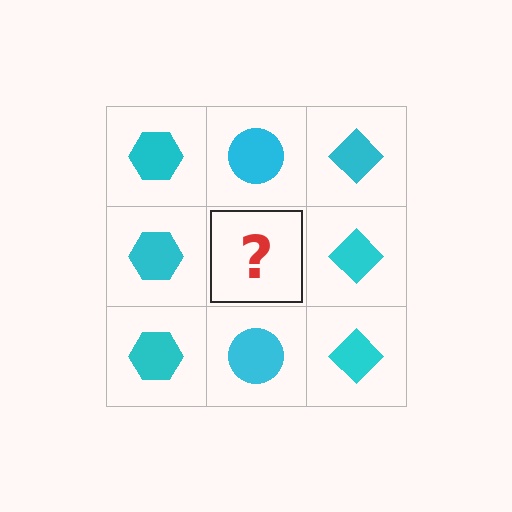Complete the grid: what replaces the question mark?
The question mark should be replaced with a cyan circle.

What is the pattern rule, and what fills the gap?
The rule is that each column has a consistent shape. The gap should be filled with a cyan circle.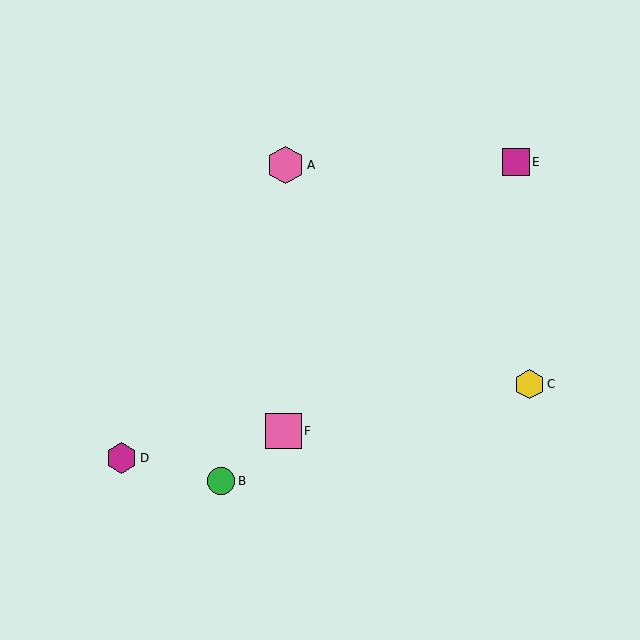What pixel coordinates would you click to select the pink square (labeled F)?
Click at (284, 431) to select the pink square F.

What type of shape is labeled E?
Shape E is a magenta square.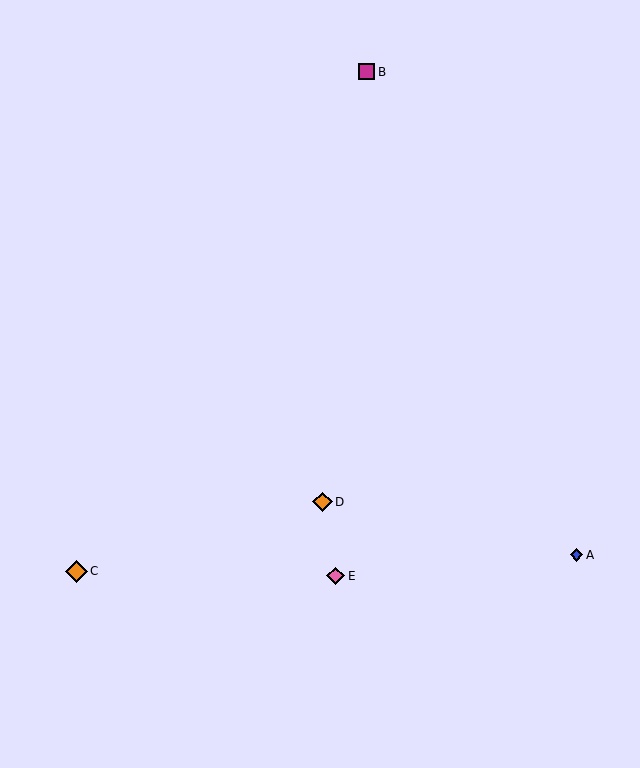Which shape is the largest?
The orange diamond (labeled C) is the largest.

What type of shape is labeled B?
Shape B is a magenta square.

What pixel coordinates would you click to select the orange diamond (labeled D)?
Click at (323, 502) to select the orange diamond D.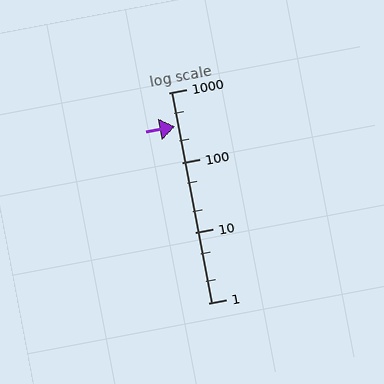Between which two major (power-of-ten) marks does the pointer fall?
The pointer is between 100 and 1000.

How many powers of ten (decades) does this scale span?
The scale spans 3 decades, from 1 to 1000.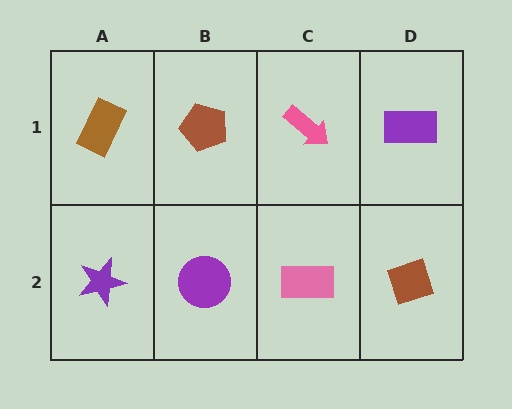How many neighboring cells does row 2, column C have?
3.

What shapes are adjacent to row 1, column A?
A purple star (row 2, column A), a brown pentagon (row 1, column B).